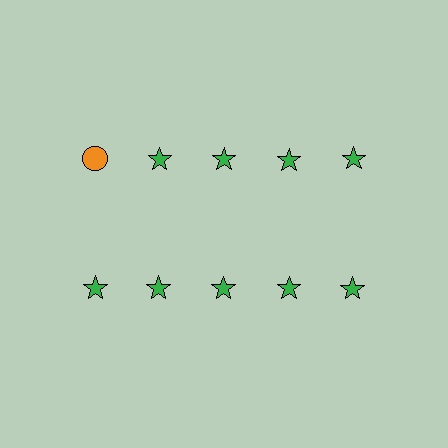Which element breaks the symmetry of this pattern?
The orange circle in the top row, leftmost column breaks the symmetry. All other shapes are green stars.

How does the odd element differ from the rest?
It differs in both color (orange instead of green) and shape (circle instead of star).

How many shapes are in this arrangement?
There are 10 shapes arranged in a grid pattern.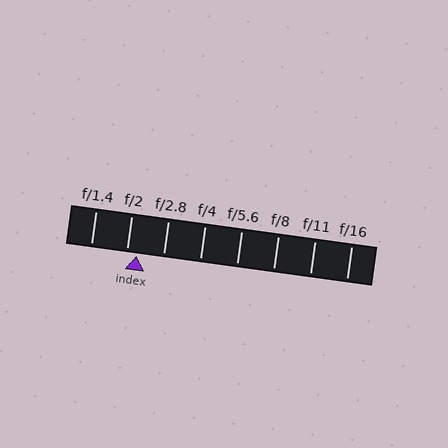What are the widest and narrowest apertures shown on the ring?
The widest aperture shown is f/1.4 and the narrowest is f/16.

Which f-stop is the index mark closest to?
The index mark is closest to f/2.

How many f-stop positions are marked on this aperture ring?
There are 8 f-stop positions marked.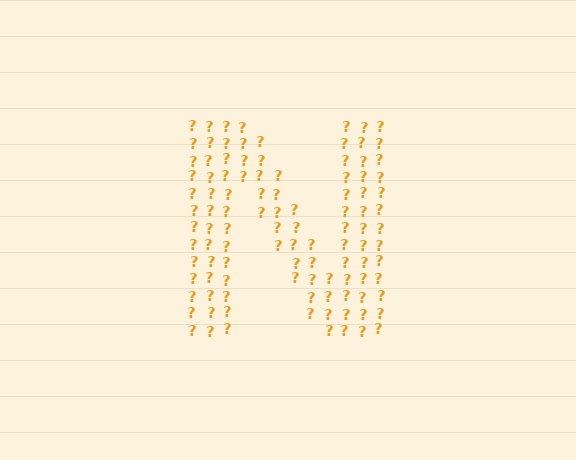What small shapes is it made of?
It is made of small question marks.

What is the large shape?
The large shape is the letter N.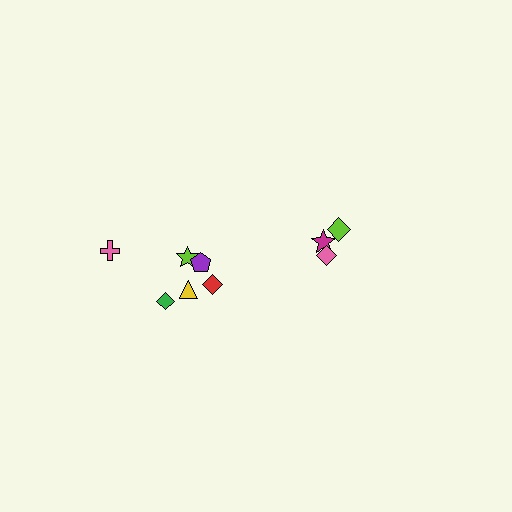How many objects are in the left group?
There are 6 objects.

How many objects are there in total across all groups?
There are 9 objects.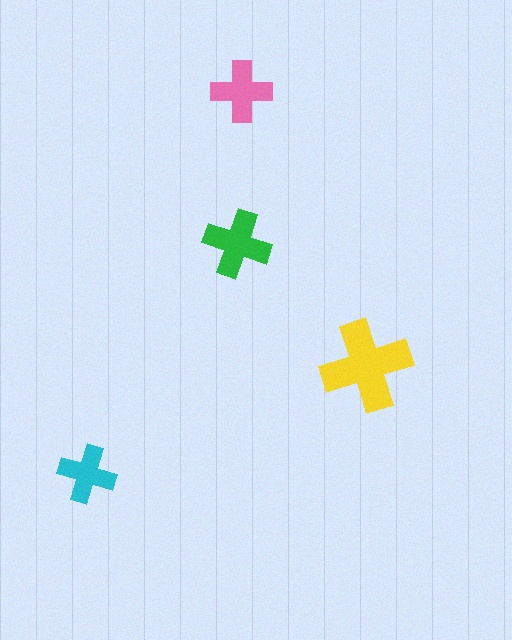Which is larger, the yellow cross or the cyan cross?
The yellow one.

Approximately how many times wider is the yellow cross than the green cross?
About 1.5 times wider.